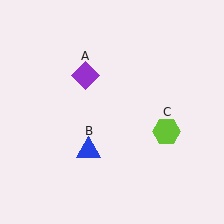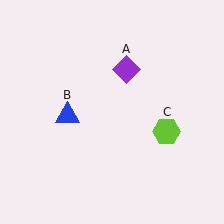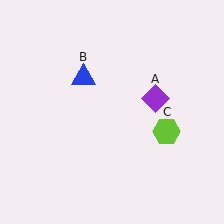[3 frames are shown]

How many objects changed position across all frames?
2 objects changed position: purple diamond (object A), blue triangle (object B).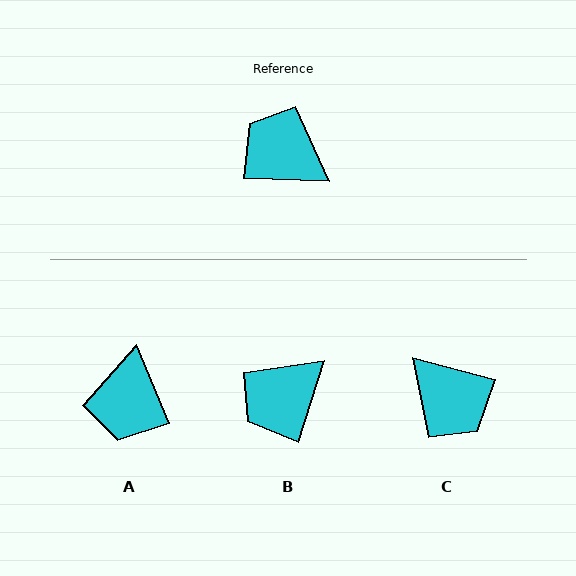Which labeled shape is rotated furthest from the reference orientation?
C, about 168 degrees away.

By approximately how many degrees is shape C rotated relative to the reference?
Approximately 168 degrees counter-clockwise.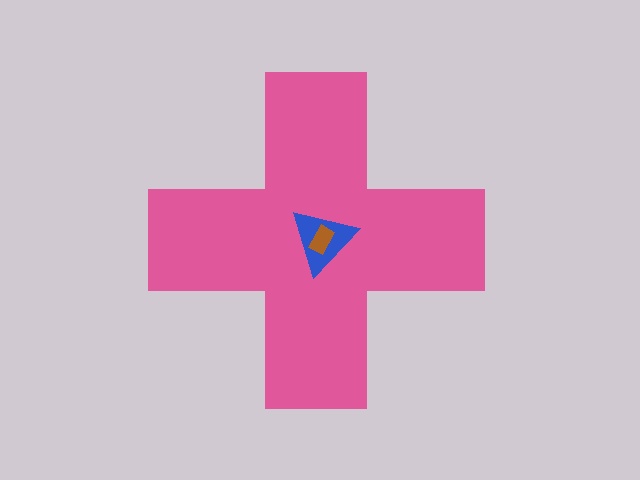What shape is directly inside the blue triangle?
The brown rectangle.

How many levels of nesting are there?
3.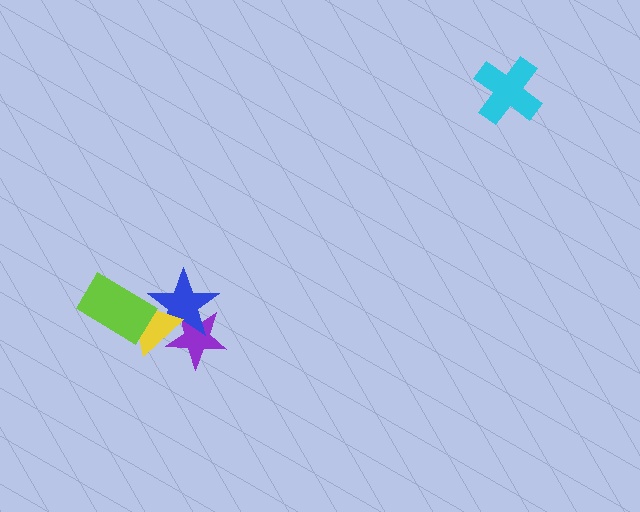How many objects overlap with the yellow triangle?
3 objects overlap with the yellow triangle.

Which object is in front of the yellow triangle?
The lime rectangle is in front of the yellow triangle.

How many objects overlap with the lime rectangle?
1 object overlaps with the lime rectangle.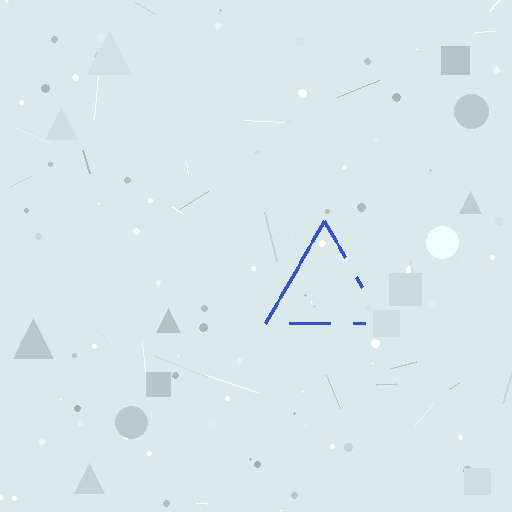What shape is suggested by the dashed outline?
The dashed outline suggests a triangle.